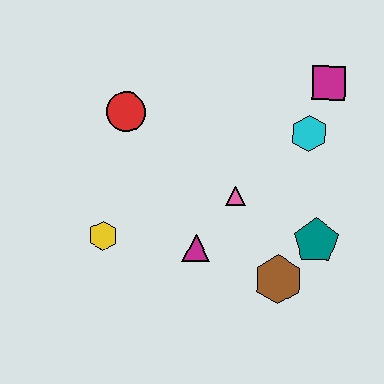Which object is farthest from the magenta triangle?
The magenta square is farthest from the magenta triangle.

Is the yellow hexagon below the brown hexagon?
No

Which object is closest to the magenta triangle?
The pink triangle is closest to the magenta triangle.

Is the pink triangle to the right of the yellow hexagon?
Yes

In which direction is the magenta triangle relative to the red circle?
The magenta triangle is below the red circle.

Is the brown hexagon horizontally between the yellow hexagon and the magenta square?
Yes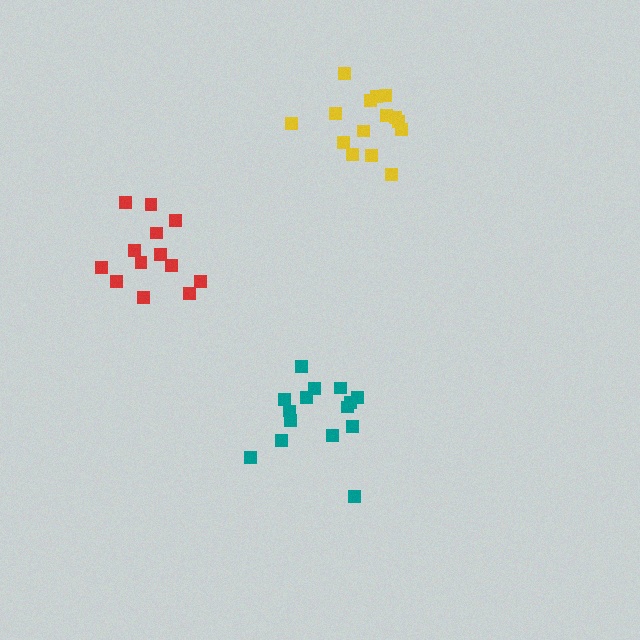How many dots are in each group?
Group 1: 15 dots, Group 2: 15 dots, Group 3: 13 dots (43 total).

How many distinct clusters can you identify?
There are 3 distinct clusters.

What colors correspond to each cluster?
The clusters are colored: teal, yellow, red.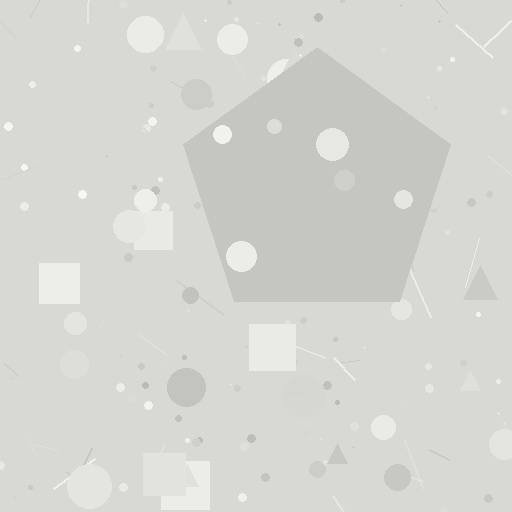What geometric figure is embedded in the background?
A pentagon is embedded in the background.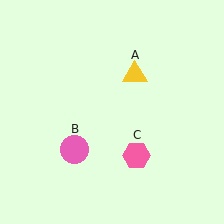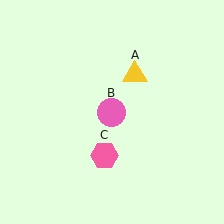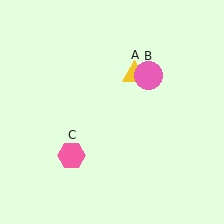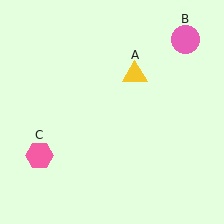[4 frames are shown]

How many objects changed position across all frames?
2 objects changed position: pink circle (object B), pink hexagon (object C).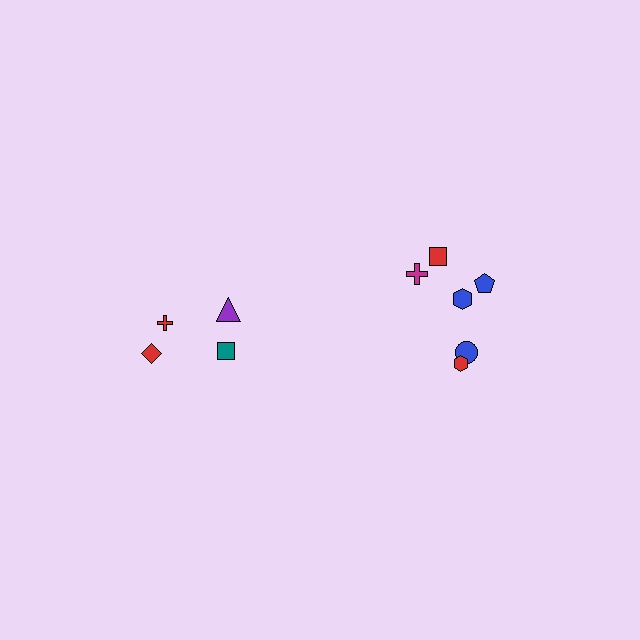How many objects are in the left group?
There are 4 objects.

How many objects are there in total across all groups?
There are 10 objects.